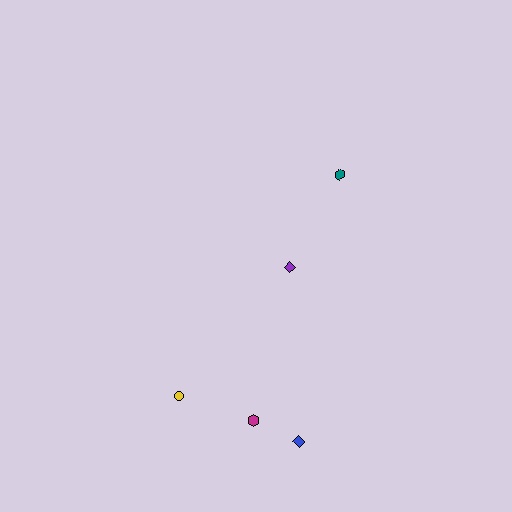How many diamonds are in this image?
There are 2 diamonds.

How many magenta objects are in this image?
There is 1 magenta object.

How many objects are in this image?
There are 5 objects.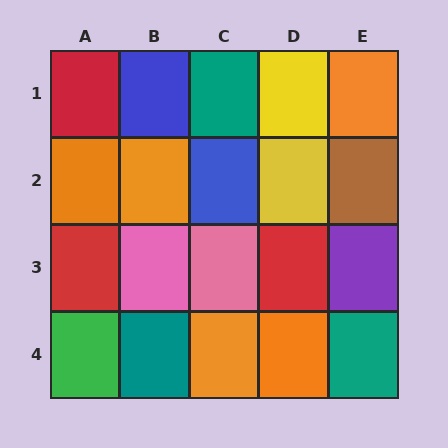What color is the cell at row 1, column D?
Yellow.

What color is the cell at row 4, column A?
Green.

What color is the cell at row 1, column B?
Blue.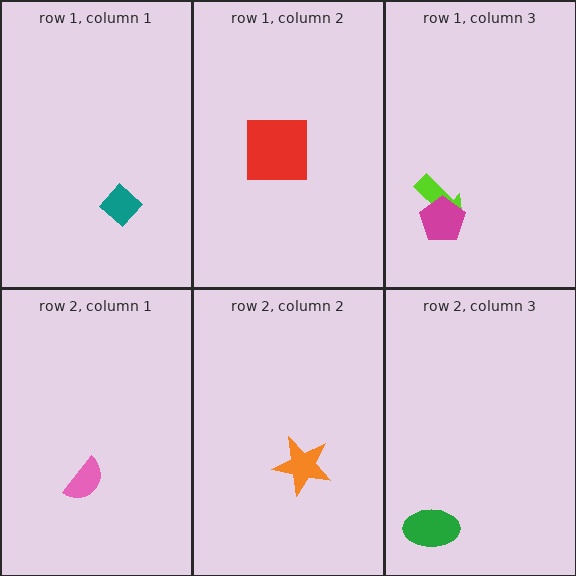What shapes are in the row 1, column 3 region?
The lime arrow, the magenta pentagon.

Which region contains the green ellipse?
The row 2, column 3 region.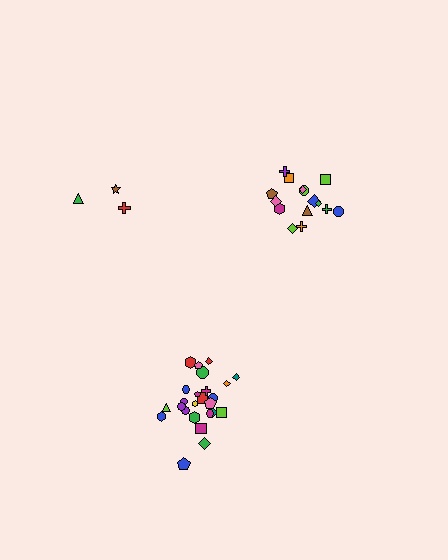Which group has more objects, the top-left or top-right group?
The top-right group.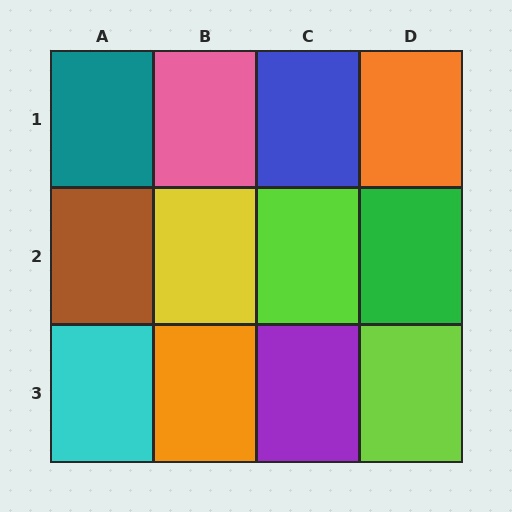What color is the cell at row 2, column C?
Lime.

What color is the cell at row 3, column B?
Orange.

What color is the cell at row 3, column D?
Lime.